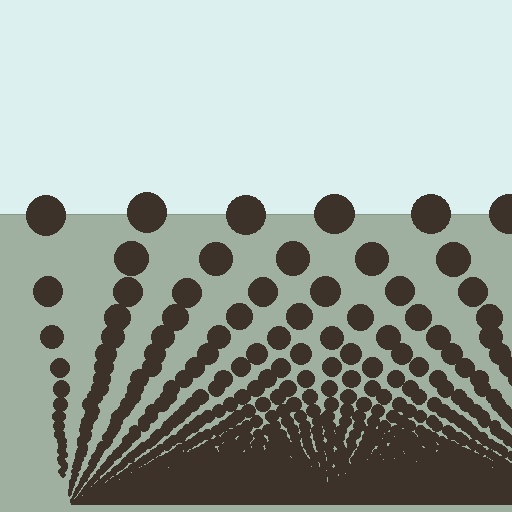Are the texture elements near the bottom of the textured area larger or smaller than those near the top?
Smaller. The gradient is inverted — elements near the bottom are smaller and denser.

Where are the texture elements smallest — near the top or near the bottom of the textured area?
Near the bottom.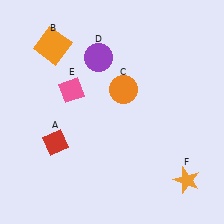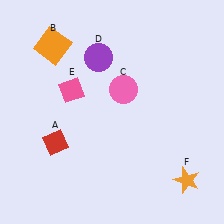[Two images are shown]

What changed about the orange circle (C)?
In Image 1, C is orange. In Image 2, it changed to pink.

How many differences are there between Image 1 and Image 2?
There is 1 difference between the two images.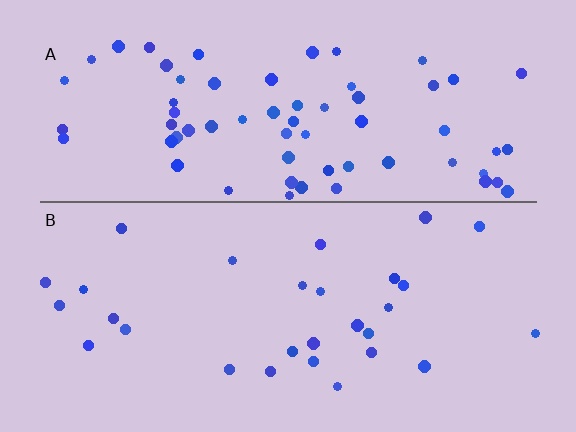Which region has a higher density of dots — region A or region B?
A (the top).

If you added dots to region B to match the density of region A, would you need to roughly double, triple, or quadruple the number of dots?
Approximately double.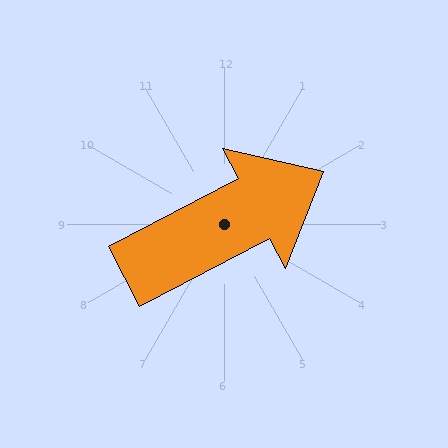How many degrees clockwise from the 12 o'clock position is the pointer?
Approximately 62 degrees.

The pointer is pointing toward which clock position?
Roughly 2 o'clock.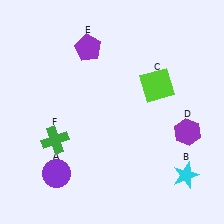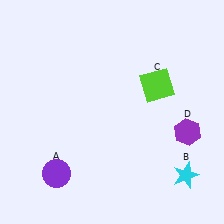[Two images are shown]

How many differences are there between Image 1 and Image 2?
There are 2 differences between the two images.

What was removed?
The purple pentagon (E), the green cross (F) were removed in Image 2.